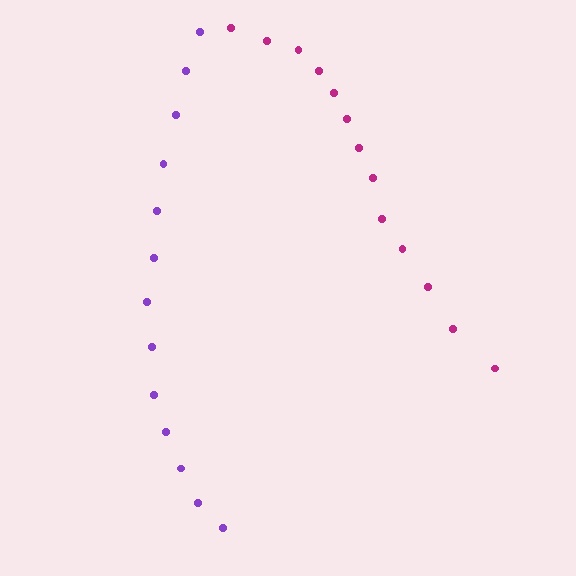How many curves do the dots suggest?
There are 2 distinct paths.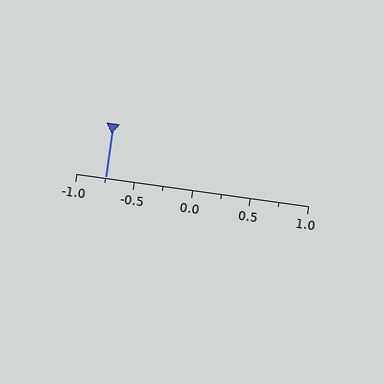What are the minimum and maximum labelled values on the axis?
The axis runs from -1.0 to 1.0.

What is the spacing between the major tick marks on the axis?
The major ticks are spaced 0.5 apart.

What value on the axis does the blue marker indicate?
The marker indicates approximately -0.75.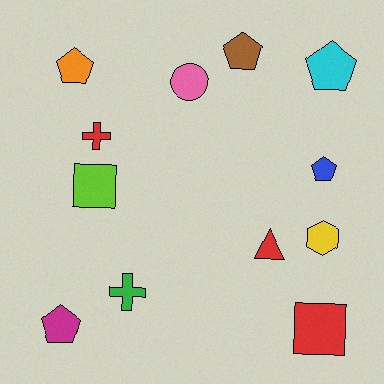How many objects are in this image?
There are 12 objects.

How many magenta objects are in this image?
There is 1 magenta object.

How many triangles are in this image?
There is 1 triangle.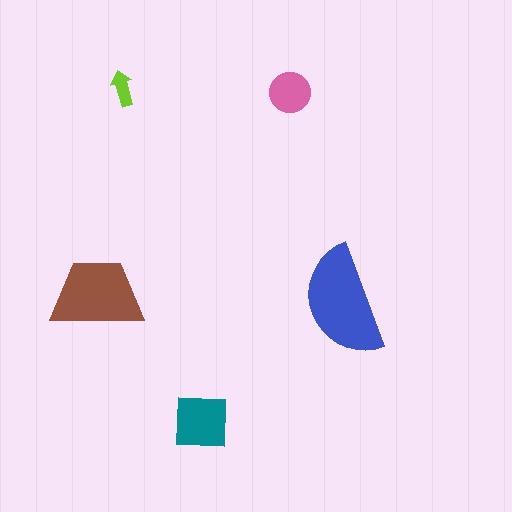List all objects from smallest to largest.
The lime arrow, the pink circle, the teal square, the brown trapezoid, the blue semicircle.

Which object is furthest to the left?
The brown trapezoid is leftmost.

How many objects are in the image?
There are 5 objects in the image.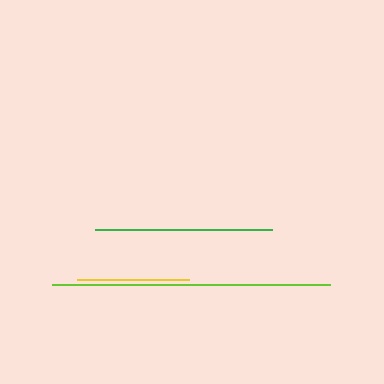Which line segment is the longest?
The lime line is the longest at approximately 278 pixels.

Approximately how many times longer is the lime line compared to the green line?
The lime line is approximately 1.6 times the length of the green line.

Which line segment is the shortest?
The yellow line is the shortest at approximately 112 pixels.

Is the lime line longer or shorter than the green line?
The lime line is longer than the green line.